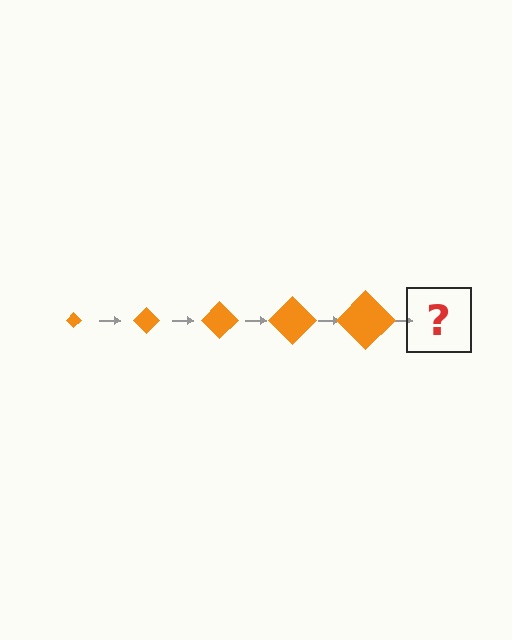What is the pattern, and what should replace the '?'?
The pattern is that the diamond gets progressively larger each step. The '?' should be an orange diamond, larger than the previous one.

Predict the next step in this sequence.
The next step is an orange diamond, larger than the previous one.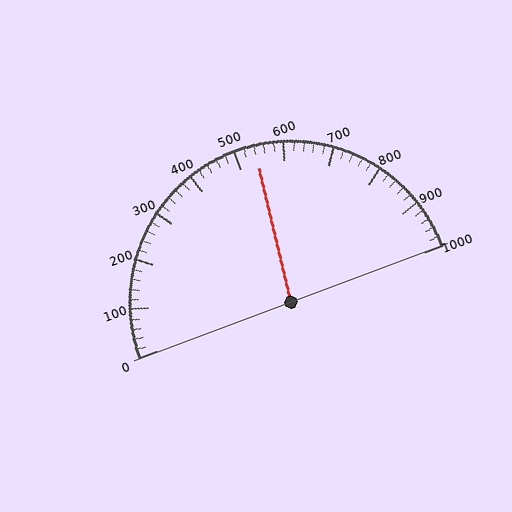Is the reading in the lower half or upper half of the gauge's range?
The reading is in the upper half of the range (0 to 1000).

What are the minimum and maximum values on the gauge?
The gauge ranges from 0 to 1000.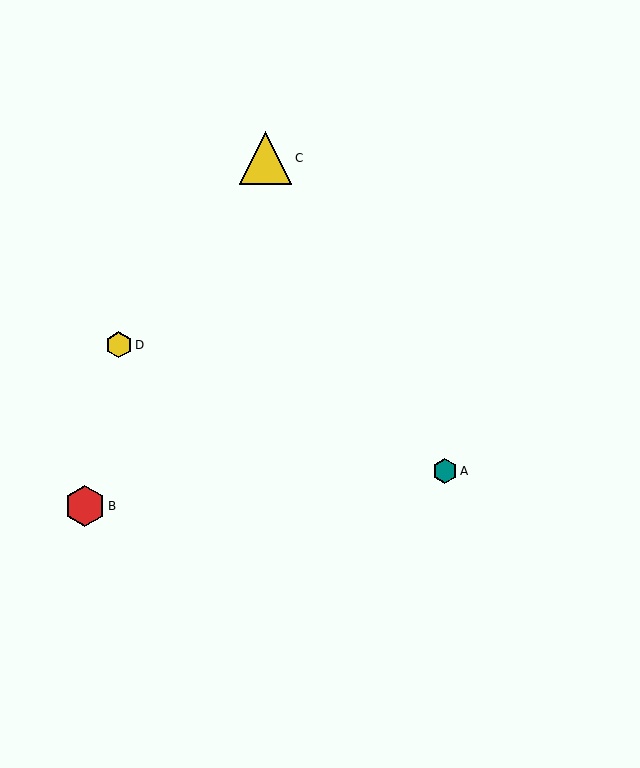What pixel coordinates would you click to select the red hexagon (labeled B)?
Click at (85, 506) to select the red hexagon B.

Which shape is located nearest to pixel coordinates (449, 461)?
The teal hexagon (labeled A) at (445, 471) is nearest to that location.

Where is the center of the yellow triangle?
The center of the yellow triangle is at (265, 158).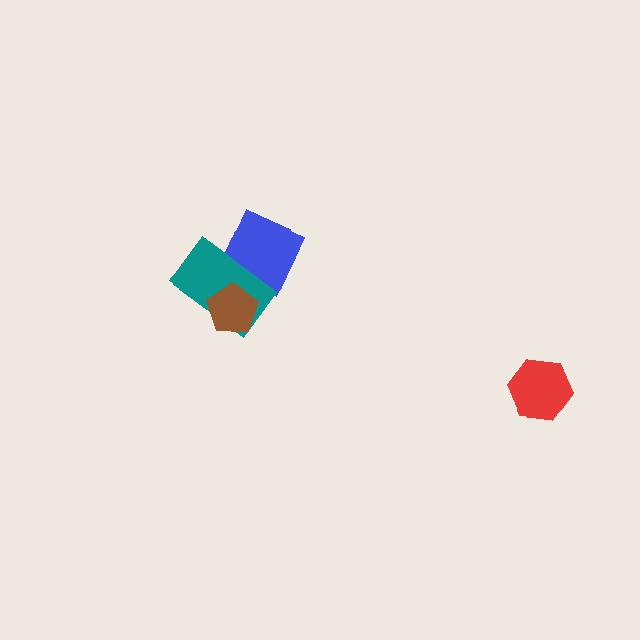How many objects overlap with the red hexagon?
0 objects overlap with the red hexagon.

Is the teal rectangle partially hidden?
Yes, it is partially covered by another shape.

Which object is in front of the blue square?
The teal rectangle is in front of the blue square.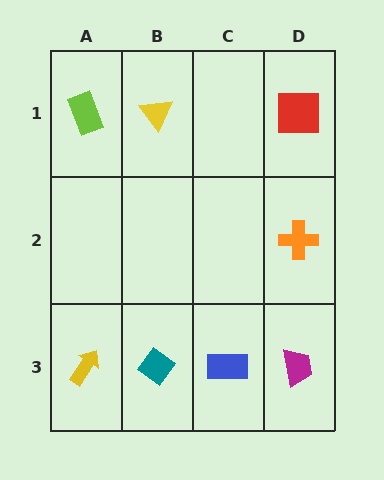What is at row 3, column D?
A magenta trapezoid.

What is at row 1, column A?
A lime rectangle.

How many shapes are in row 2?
1 shape.